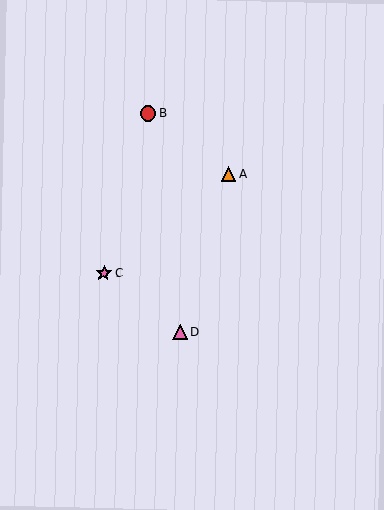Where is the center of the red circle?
The center of the red circle is at (148, 113).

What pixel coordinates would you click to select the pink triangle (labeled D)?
Click at (180, 332) to select the pink triangle D.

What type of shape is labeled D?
Shape D is a pink triangle.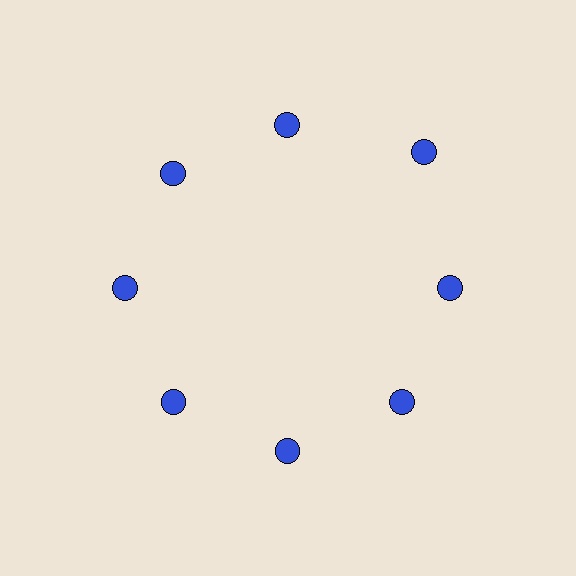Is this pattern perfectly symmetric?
No. The 8 blue circles are arranged in a ring, but one element near the 2 o'clock position is pushed outward from the center, breaking the 8-fold rotational symmetry.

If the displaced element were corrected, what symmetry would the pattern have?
It would have 8-fold rotational symmetry — the pattern would map onto itself every 45 degrees.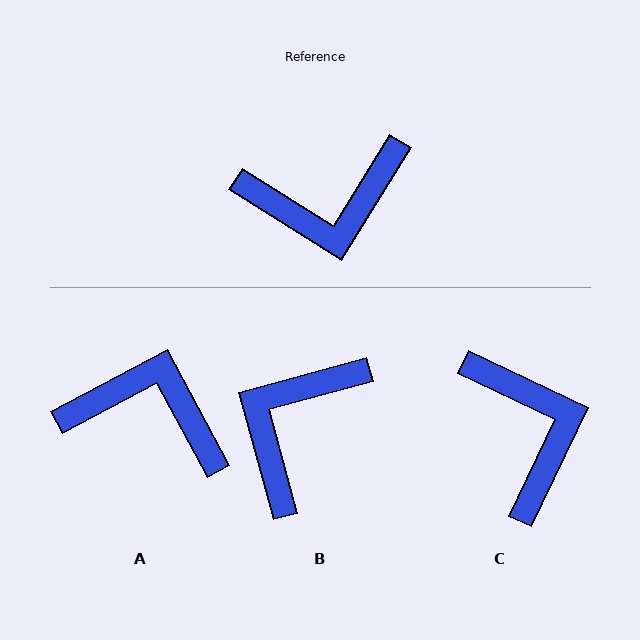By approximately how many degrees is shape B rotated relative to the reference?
Approximately 133 degrees clockwise.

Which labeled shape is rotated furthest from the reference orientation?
A, about 150 degrees away.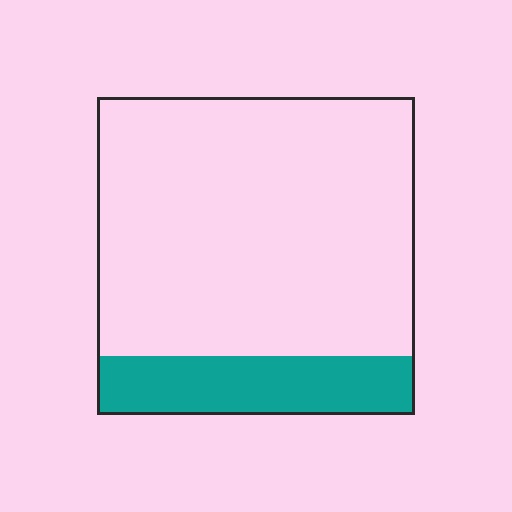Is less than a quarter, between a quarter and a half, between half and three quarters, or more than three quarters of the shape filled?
Less than a quarter.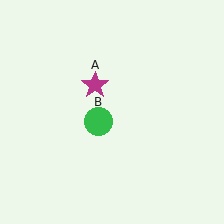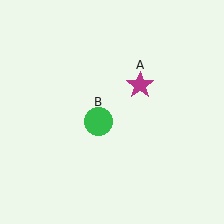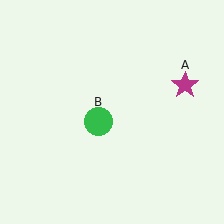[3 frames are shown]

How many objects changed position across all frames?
1 object changed position: magenta star (object A).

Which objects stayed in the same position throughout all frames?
Green circle (object B) remained stationary.